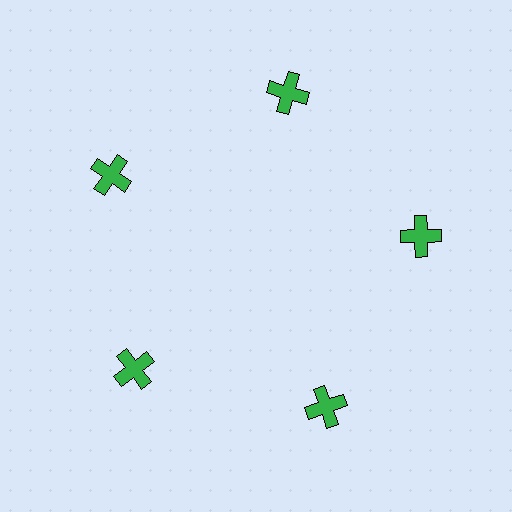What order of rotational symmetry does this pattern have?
This pattern has 5-fold rotational symmetry.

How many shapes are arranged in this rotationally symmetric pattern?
There are 5 shapes, arranged in 5 groups of 1.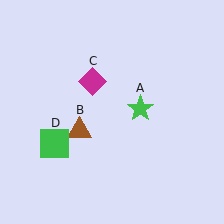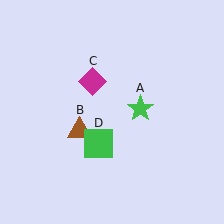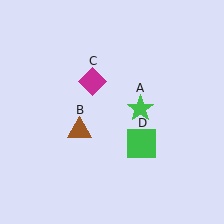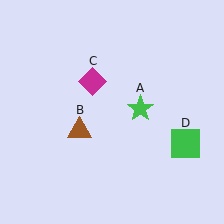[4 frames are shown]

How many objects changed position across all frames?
1 object changed position: green square (object D).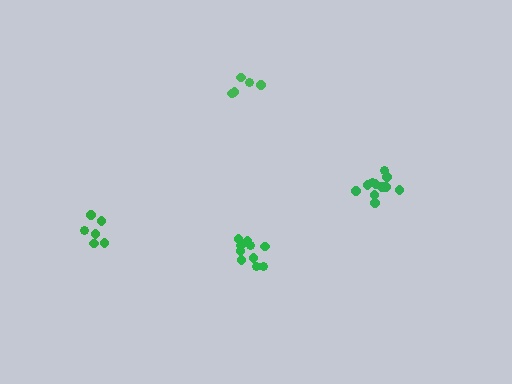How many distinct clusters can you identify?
There are 4 distinct clusters.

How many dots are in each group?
Group 1: 11 dots, Group 2: 6 dots, Group 3: 5 dots, Group 4: 10 dots (32 total).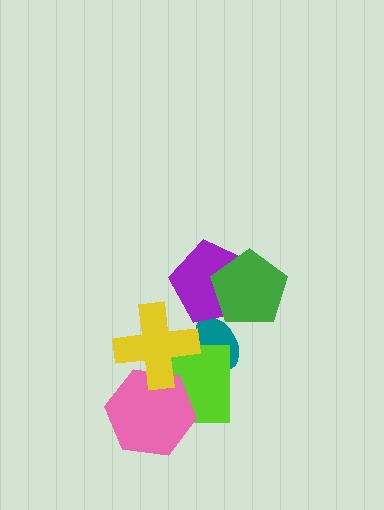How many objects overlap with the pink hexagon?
2 objects overlap with the pink hexagon.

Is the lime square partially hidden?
Yes, it is partially covered by another shape.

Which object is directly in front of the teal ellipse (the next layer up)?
The lime square is directly in front of the teal ellipse.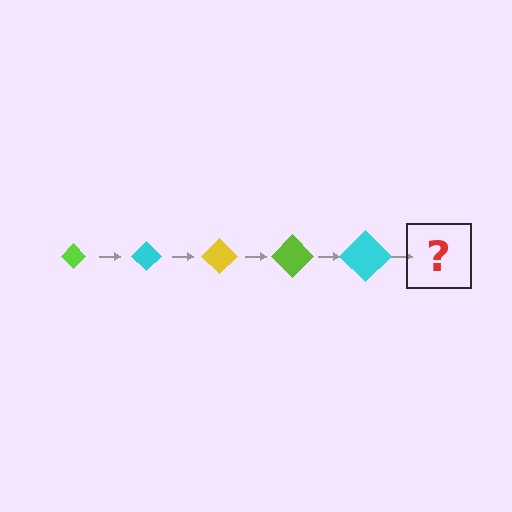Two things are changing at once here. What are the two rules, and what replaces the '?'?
The two rules are that the diamond grows larger each step and the color cycles through lime, cyan, and yellow. The '?' should be a yellow diamond, larger than the previous one.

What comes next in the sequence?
The next element should be a yellow diamond, larger than the previous one.